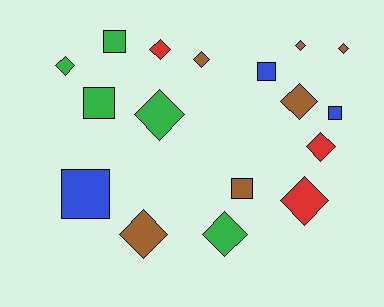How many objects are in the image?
There are 17 objects.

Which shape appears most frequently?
Diamond, with 11 objects.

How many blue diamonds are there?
There are no blue diamonds.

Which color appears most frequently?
Brown, with 6 objects.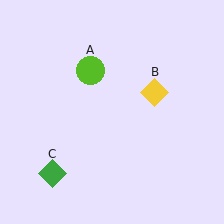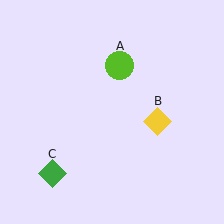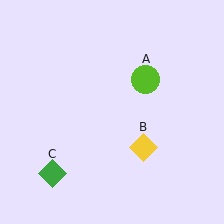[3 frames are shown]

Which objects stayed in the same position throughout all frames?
Green diamond (object C) remained stationary.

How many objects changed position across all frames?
2 objects changed position: lime circle (object A), yellow diamond (object B).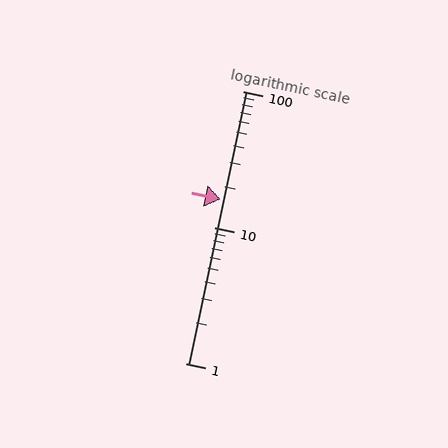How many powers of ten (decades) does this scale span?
The scale spans 2 decades, from 1 to 100.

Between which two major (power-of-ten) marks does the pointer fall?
The pointer is between 10 and 100.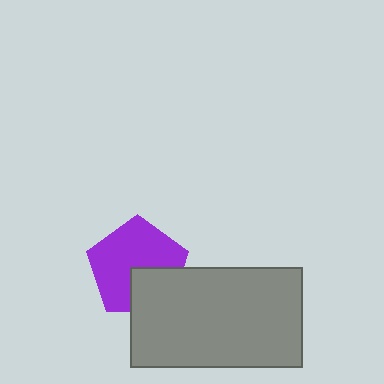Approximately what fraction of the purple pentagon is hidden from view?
Roughly 30% of the purple pentagon is hidden behind the gray rectangle.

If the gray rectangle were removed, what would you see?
You would see the complete purple pentagon.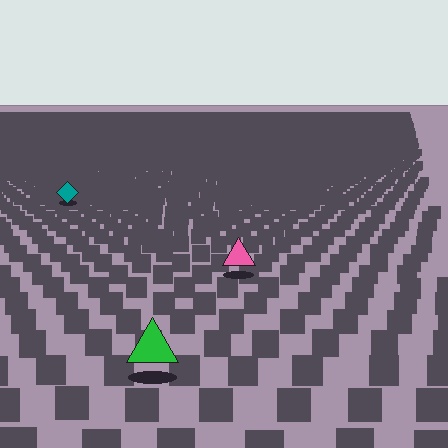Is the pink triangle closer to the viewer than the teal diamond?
Yes. The pink triangle is closer — you can tell from the texture gradient: the ground texture is coarser near it.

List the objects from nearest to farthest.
From nearest to farthest: the green triangle, the pink triangle, the teal diamond.